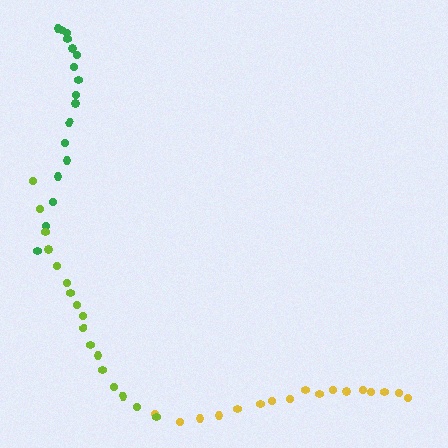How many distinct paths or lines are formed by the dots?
There are 3 distinct paths.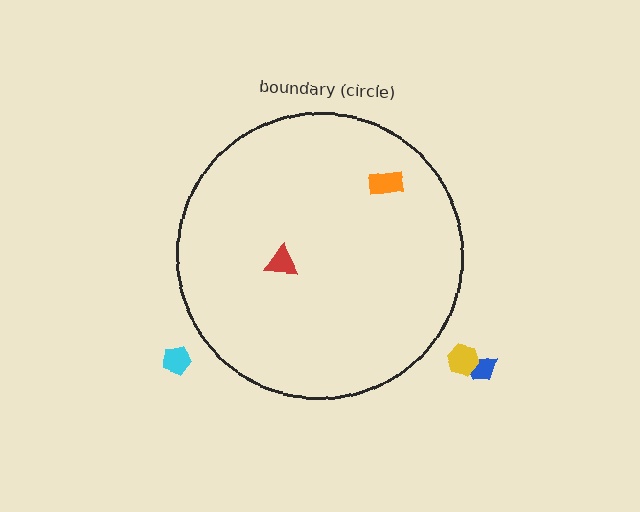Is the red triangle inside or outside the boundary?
Inside.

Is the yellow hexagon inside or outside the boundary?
Outside.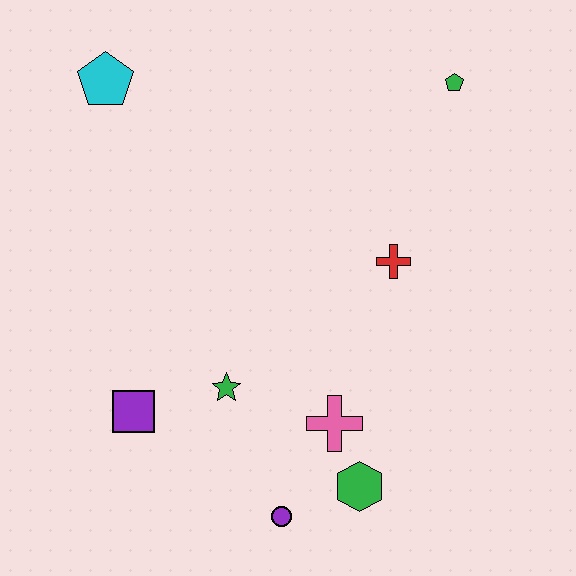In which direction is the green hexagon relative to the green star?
The green hexagon is to the right of the green star.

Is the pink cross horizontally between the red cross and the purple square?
Yes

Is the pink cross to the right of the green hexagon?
No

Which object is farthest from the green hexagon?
The cyan pentagon is farthest from the green hexagon.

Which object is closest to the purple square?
The green star is closest to the purple square.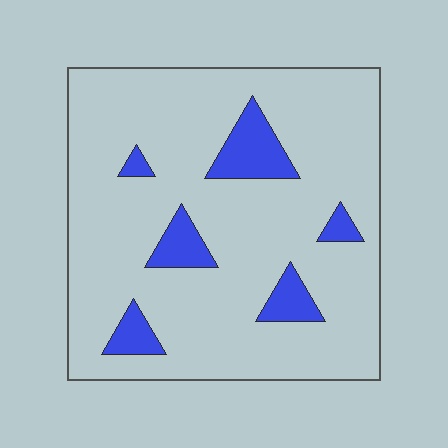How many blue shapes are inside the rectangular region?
6.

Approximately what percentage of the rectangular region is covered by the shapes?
Approximately 15%.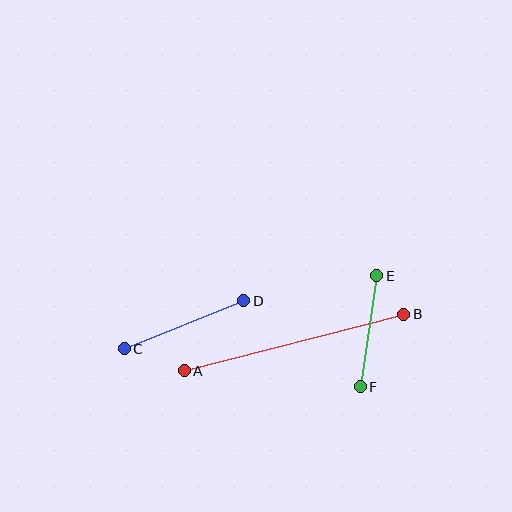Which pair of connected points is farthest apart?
Points A and B are farthest apart.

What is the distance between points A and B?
The distance is approximately 226 pixels.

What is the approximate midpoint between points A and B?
The midpoint is at approximately (294, 342) pixels.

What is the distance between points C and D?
The distance is approximately 129 pixels.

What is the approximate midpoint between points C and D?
The midpoint is at approximately (184, 325) pixels.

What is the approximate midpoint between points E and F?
The midpoint is at approximately (368, 331) pixels.